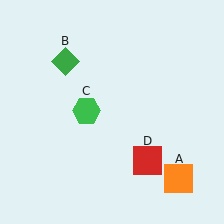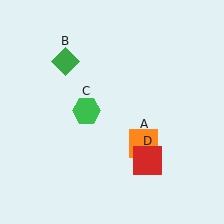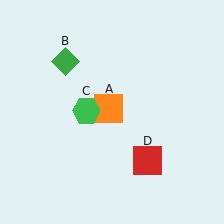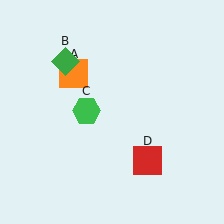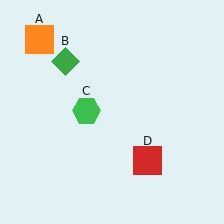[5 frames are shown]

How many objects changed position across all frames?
1 object changed position: orange square (object A).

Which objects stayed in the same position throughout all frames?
Green diamond (object B) and green hexagon (object C) and red square (object D) remained stationary.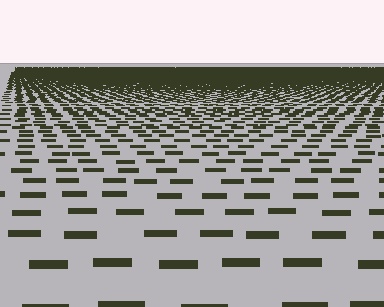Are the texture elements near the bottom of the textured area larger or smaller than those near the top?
Larger. Near the bottom, elements are closer to the viewer and appear at a bigger on-screen size.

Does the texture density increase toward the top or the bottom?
Density increases toward the top.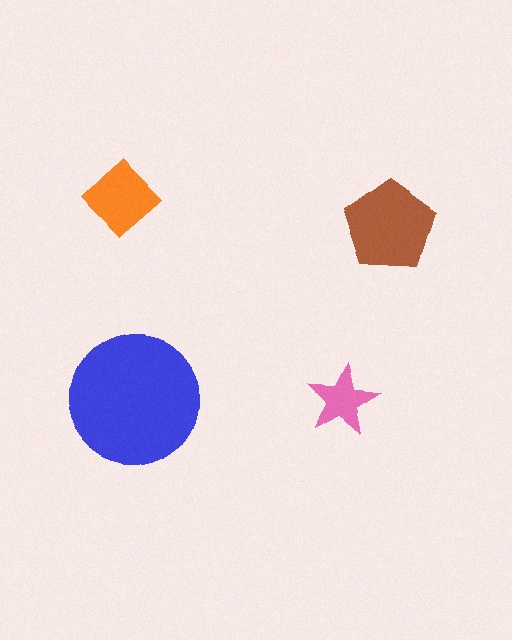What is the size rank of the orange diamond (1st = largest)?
3rd.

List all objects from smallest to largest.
The pink star, the orange diamond, the brown pentagon, the blue circle.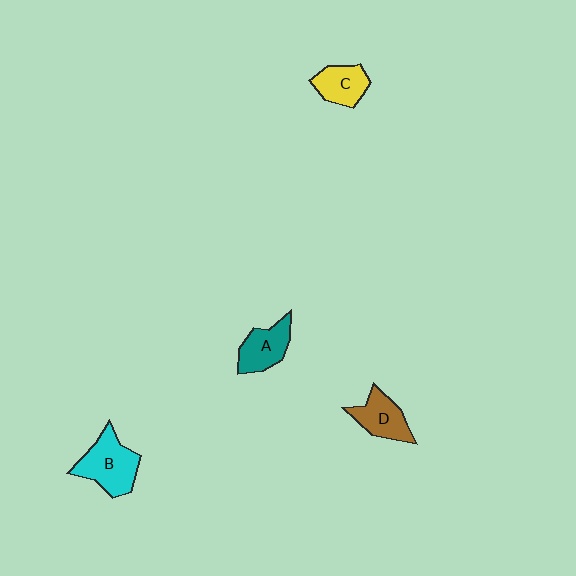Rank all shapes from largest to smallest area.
From largest to smallest: B (cyan), D (brown), A (teal), C (yellow).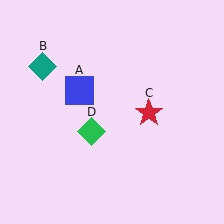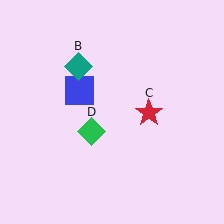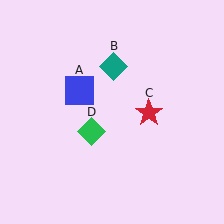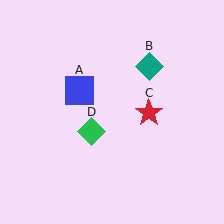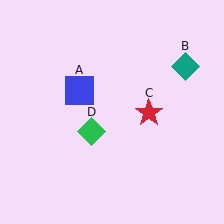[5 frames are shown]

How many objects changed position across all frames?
1 object changed position: teal diamond (object B).